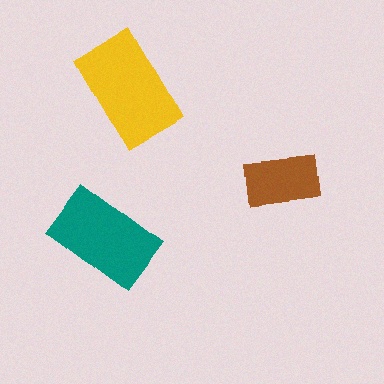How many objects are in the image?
There are 3 objects in the image.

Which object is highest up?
The yellow rectangle is topmost.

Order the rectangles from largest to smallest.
the yellow one, the teal one, the brown one.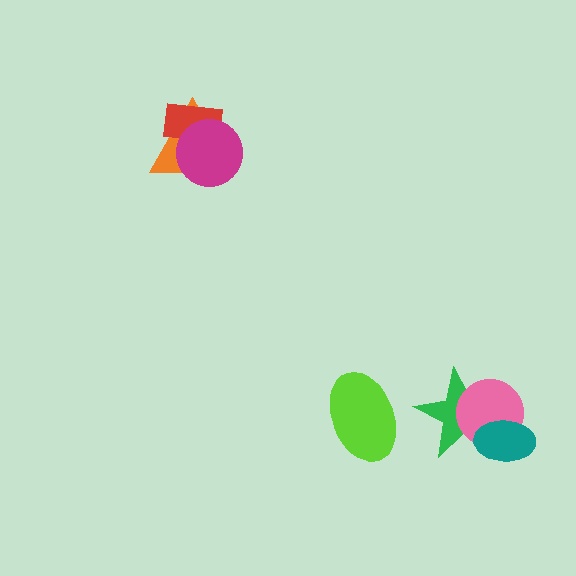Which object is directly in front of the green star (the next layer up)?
The pink circle is directly in front of the green star.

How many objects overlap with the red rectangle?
2 objects overlap with the red rectangle.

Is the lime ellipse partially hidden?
No, no other shape covers it.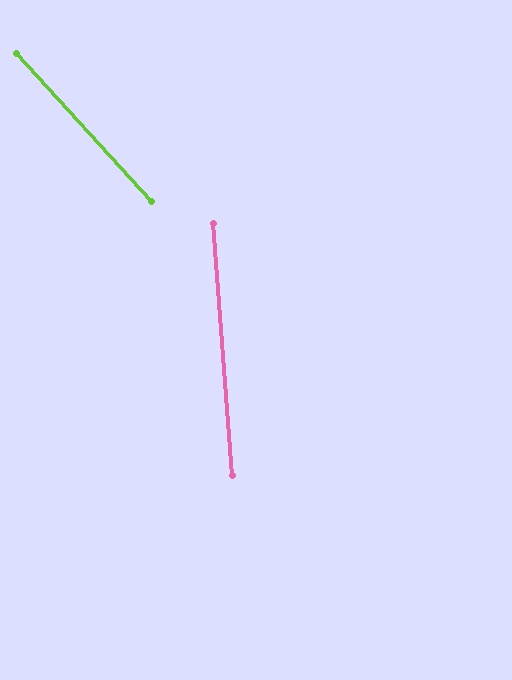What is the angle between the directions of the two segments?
Approximately 38 degrees.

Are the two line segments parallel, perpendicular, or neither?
Neither parallel nor perpendicular — they differ by about 38°.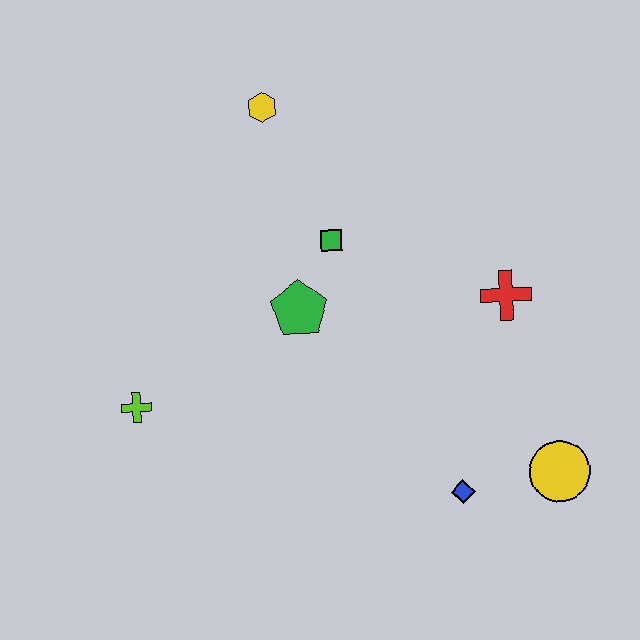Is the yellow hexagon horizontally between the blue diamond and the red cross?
No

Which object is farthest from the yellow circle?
The yellow hexagon is farthest from the yellow circle.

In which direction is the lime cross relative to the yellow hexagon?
The lime cross is below the yellow hexagon.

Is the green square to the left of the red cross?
Yes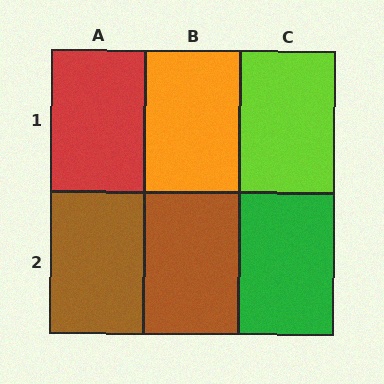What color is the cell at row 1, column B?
Orange.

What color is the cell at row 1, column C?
Lime.